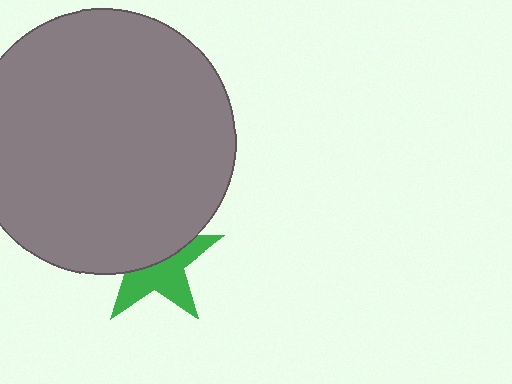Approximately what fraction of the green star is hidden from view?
Roughly 50% of the green star is hidden behind the gray circle.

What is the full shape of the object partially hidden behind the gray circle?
The partially hidden object is a green star.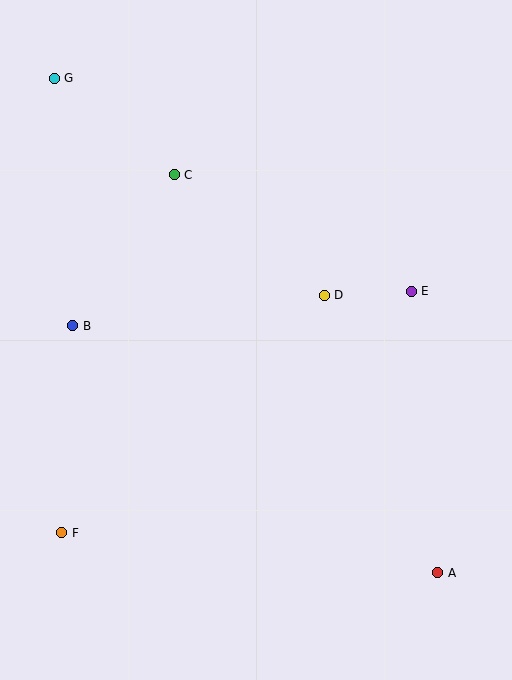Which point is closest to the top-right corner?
Point E is closest to the top-right corner.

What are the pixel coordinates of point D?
Point D is at (324, 295).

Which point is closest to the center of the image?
Point D at (324, 295) is closest to the center.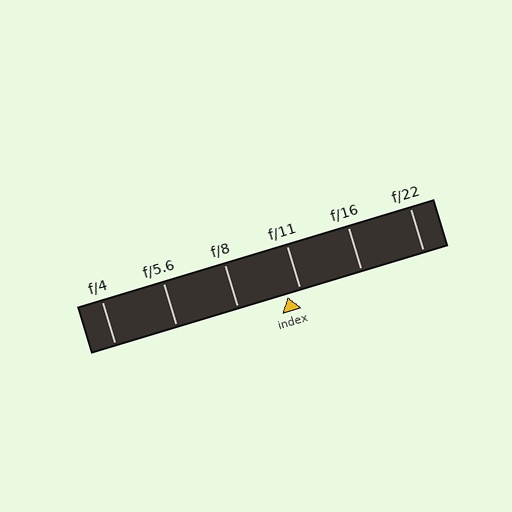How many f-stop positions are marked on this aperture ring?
There are 6 f-stop positions marked.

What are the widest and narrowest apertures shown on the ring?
The widest aperture shown is f/4 and the narrowest is f/22.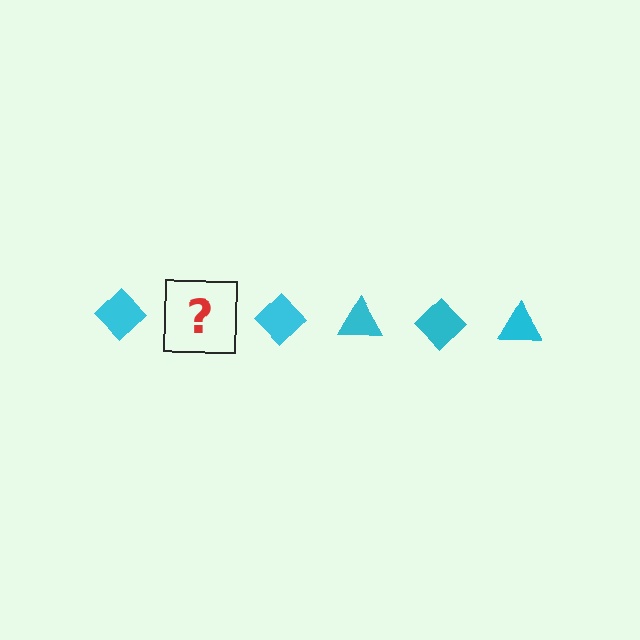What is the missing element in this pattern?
The missing element is a cyan triangle.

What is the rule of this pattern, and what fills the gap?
The rule is that the pattern cycles through diamond, triangle shapes in cyan. The gap should be filled with a cyan triangle.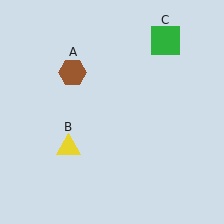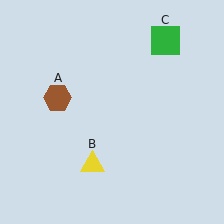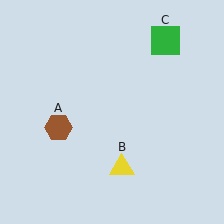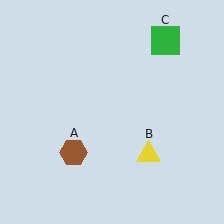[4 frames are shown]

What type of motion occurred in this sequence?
The brown hexagon (object A), yellow triangle (object B) rotated counterclockwise around the center of the scene.